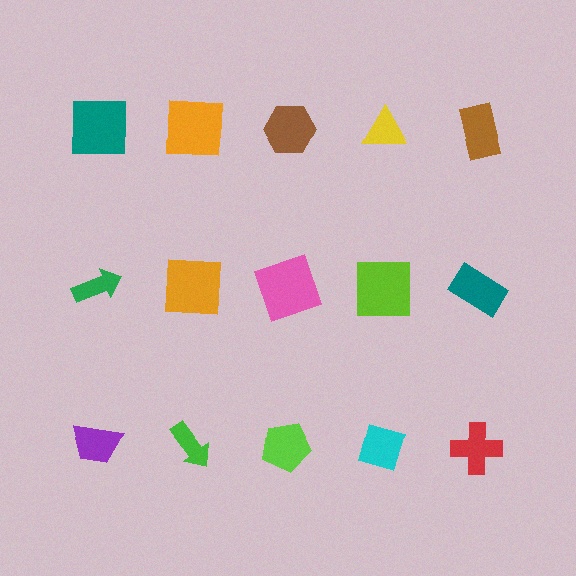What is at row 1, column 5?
A brown rectangle.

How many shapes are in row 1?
5 shapes.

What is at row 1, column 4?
A yellow triangle.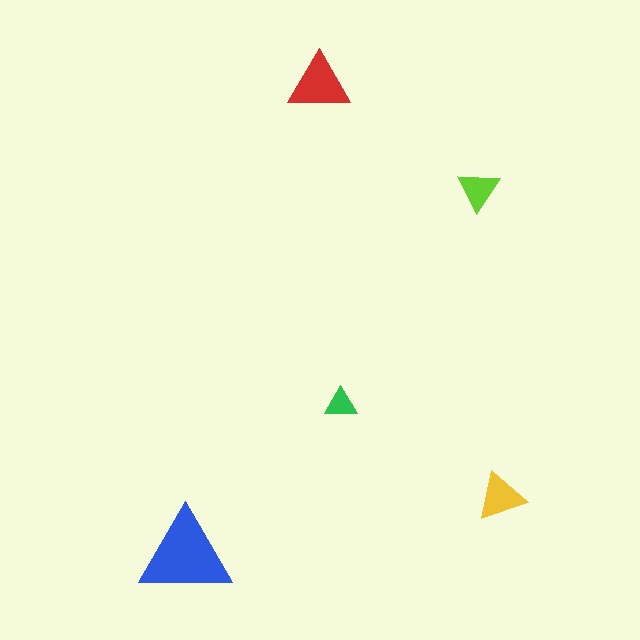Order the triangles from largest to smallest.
the blue one, the red one, the yellow one, the lime one, the green one.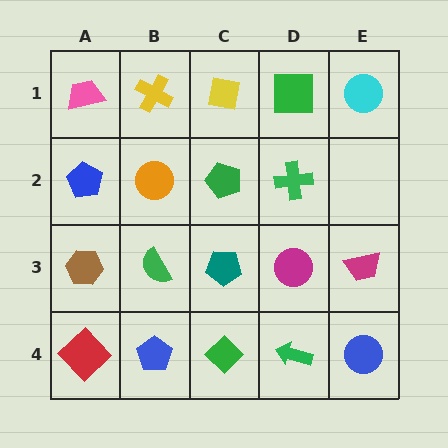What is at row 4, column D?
A green arrow.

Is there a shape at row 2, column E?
No, that cell is empty.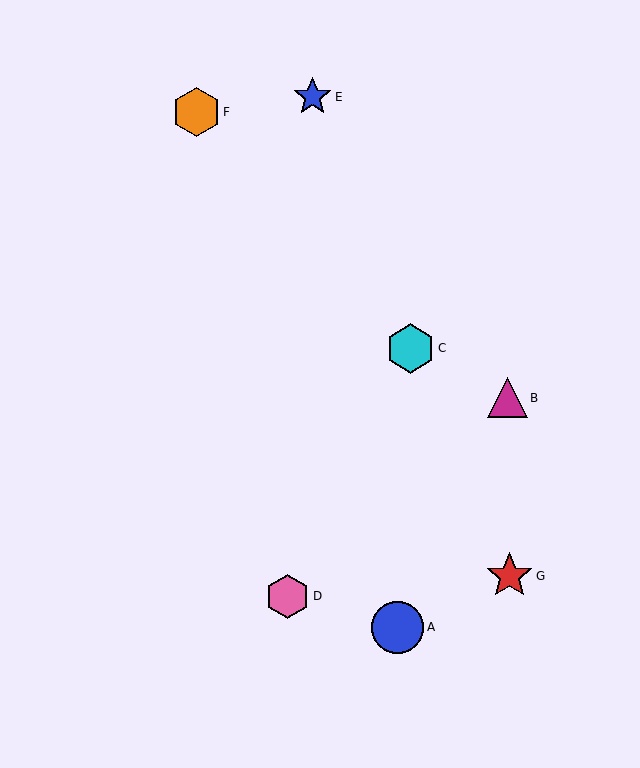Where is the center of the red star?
The center of the red star is at (510, 576).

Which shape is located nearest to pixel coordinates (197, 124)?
The orange hexagon (labeled F) at (196, 112) is nearest to that location.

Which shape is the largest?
The blue circle (labeled A) is the largest.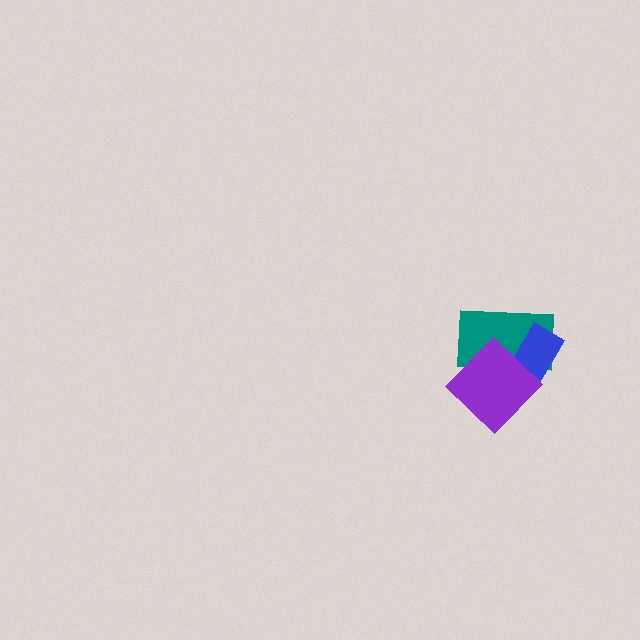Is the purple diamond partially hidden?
No, no other shape covers it.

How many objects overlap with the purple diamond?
2 objects overlap with the purple diamond.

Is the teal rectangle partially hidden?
Yes, it is partially covered by another shape.